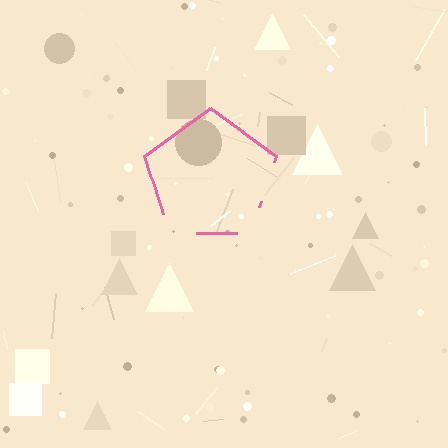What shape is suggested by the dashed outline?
The dashed outline suggests a pentagon.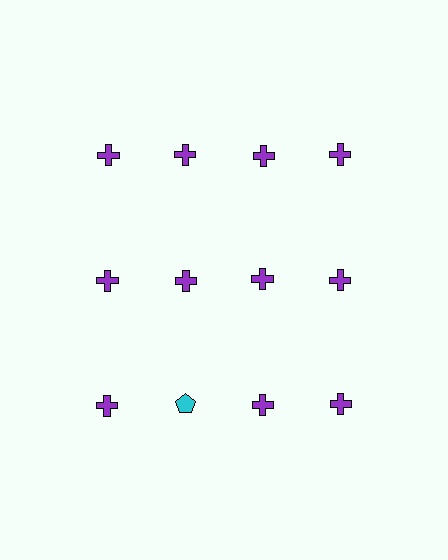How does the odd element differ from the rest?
It differs in both color (cyan instead of purple) and shape (pentagon instead of cross).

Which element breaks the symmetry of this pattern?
The cyan pentagon in the third row, second from left column breaks the symmetry. All other shapes are purple crosses.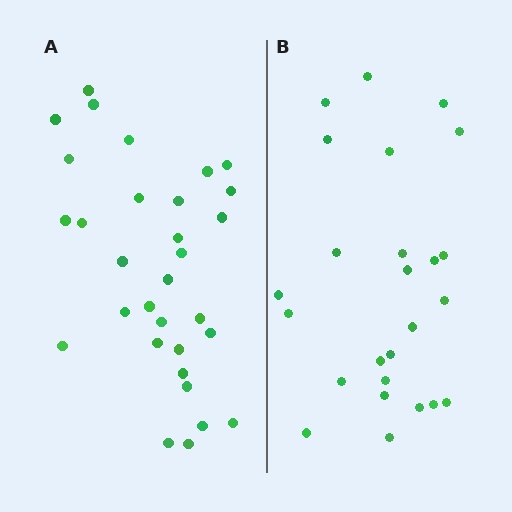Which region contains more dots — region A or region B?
Region A (the left region) has more dots.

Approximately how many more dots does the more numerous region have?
Region A has about 6 more dots than region B.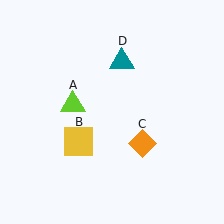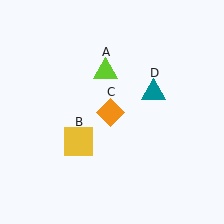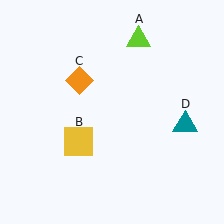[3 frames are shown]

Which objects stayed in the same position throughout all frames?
Yellow square (object B) remained stationary.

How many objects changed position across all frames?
3 objects changed position: lime triangle (object A), orange diamond (object C), teal triangle (object D).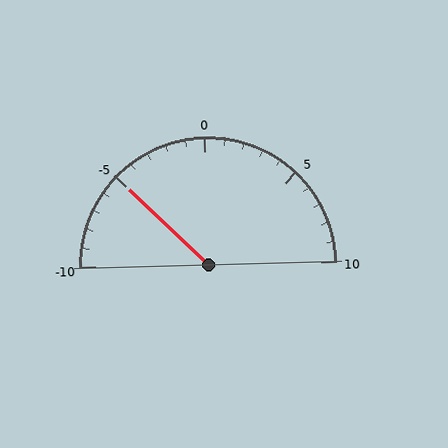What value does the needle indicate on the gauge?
The needle indicates approximately -5.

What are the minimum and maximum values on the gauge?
The gauge ranges from -10 to 10.